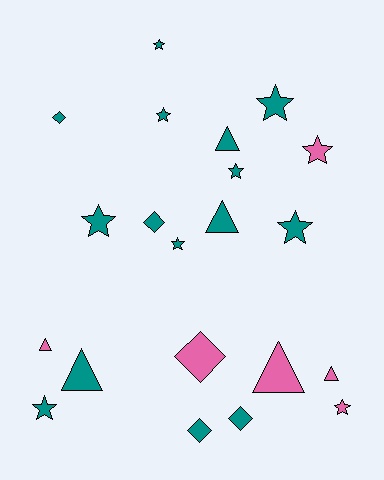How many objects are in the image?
There are 21 objects.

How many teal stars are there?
There are 8 teal stars.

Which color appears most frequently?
Teal, with 15 objects.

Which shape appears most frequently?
Star, with 10 objects.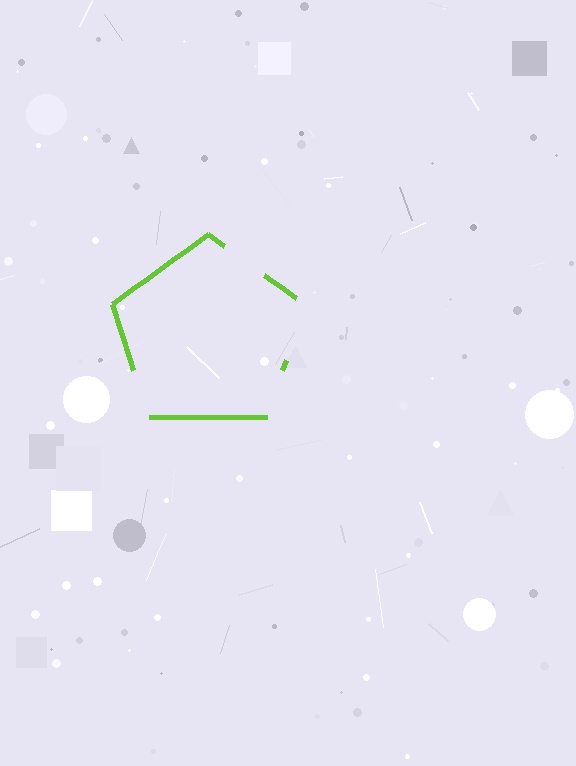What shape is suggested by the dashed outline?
The dashed outline suggests a pentagon.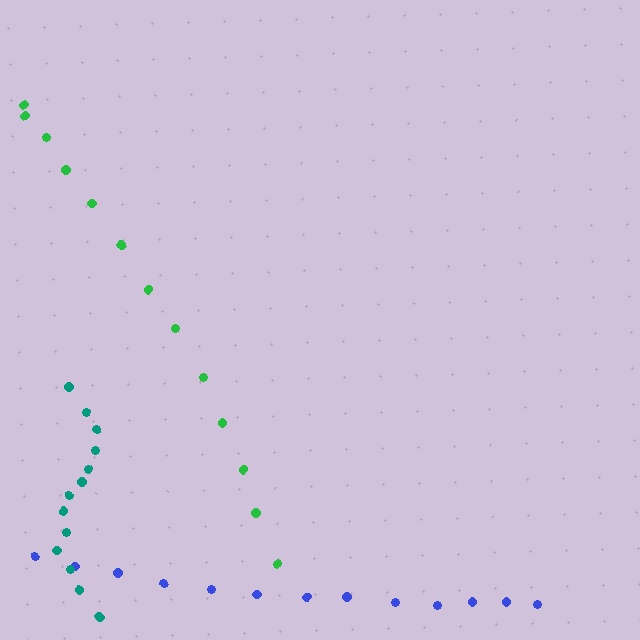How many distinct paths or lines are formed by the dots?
There are 3 distinct paths.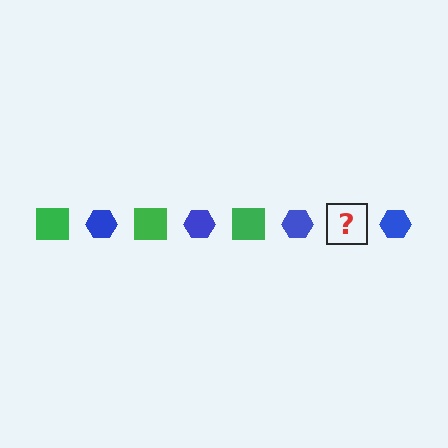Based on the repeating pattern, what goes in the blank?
The blank should be a green square.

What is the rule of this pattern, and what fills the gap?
The rule is that the pattern alternates between green square and blue hexagon. The gap should be filled with a green square.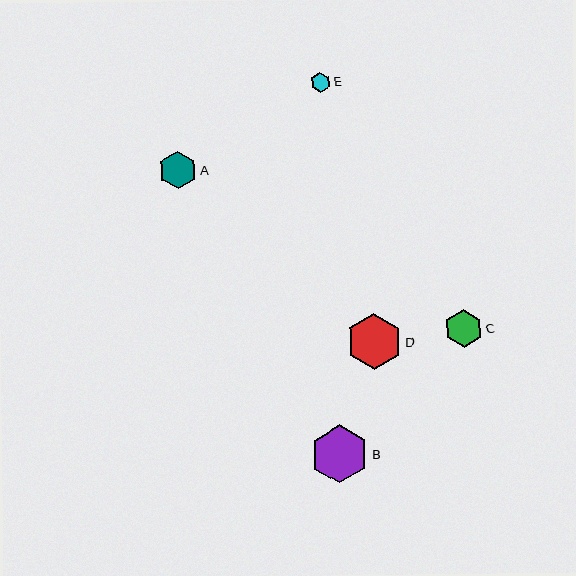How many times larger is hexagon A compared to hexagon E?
Hexagon A is approximately 1.9 times the size of hexagon E.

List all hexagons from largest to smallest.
From largest to smallest: B, D, C, A, E.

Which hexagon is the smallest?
Hexagon E is the smallest with a size of approximately 20 pixels.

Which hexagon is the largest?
Hexagon B is the largest with a size of approximately 58 pixels.